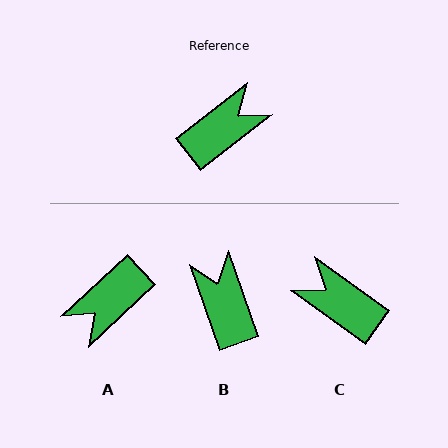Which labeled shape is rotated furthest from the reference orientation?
A, about 174 degrees away.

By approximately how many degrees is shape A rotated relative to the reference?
Approximately 174 degrees clockwise.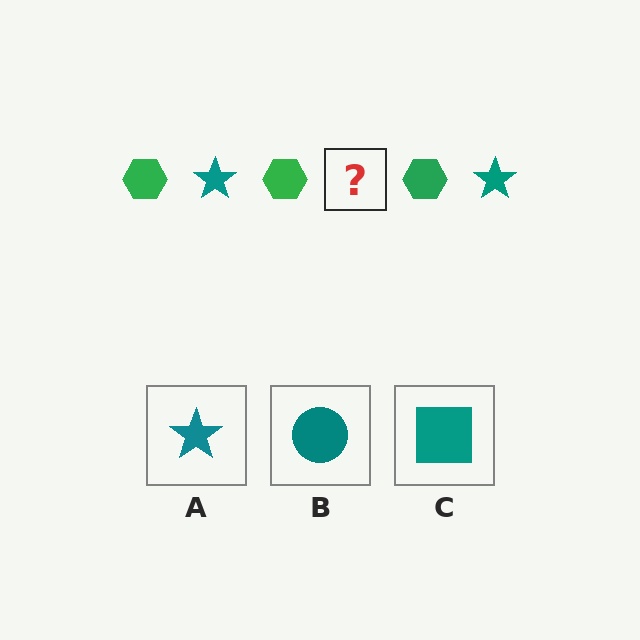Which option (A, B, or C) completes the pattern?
A.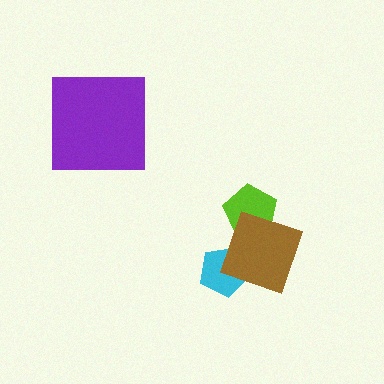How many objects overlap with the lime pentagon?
1 object overlaps with the lime pentagon.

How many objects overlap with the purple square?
0 objects overlap with the purple square.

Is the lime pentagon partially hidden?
Yes, it is partially covered by another shape.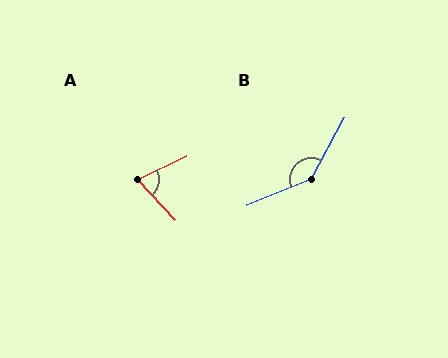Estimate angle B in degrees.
Approximately 141 degrees.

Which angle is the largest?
B, at approximately 141 degrees.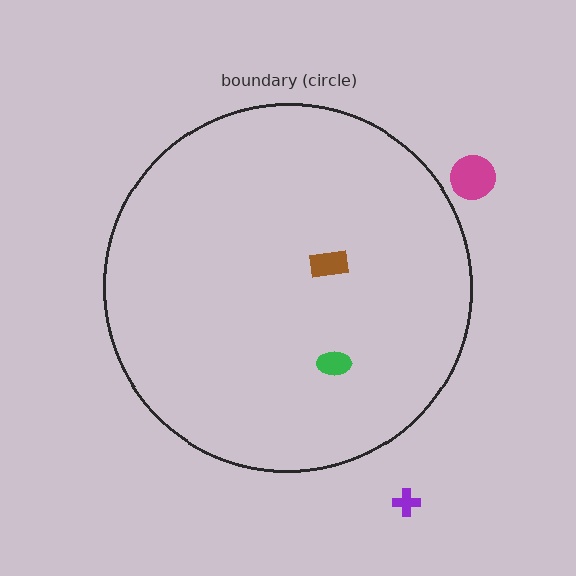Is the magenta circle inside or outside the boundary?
Outside.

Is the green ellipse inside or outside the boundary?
Inside.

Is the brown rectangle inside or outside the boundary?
Inside.